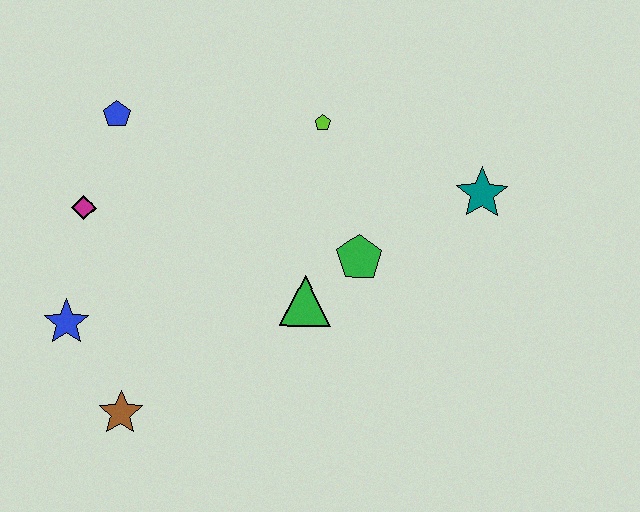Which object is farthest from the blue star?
The teal star is farthest from the blue star.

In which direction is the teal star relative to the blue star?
The teal star is to the right of the blue star.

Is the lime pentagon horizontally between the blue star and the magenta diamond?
No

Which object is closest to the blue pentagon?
The magenta diamond is closest to the blue pentagon.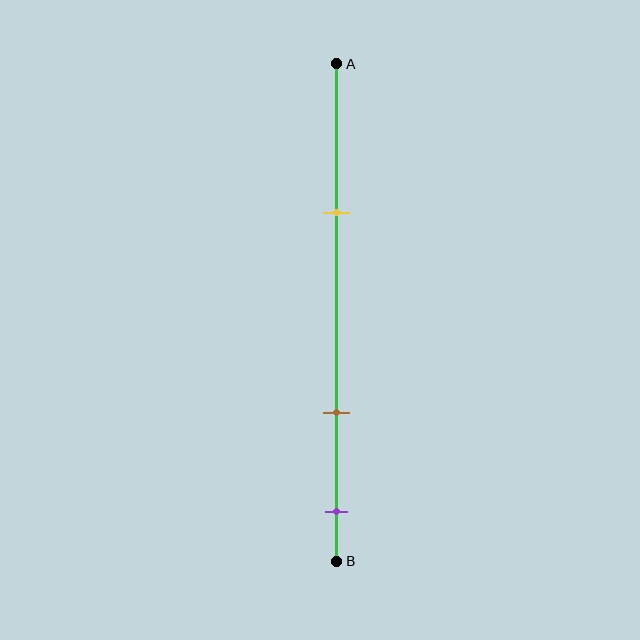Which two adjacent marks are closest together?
The brown and purple marks are the closest adjacent pair.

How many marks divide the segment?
There are 3 marks dividing the segment.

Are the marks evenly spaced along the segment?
No, the marks are not evenly spaced.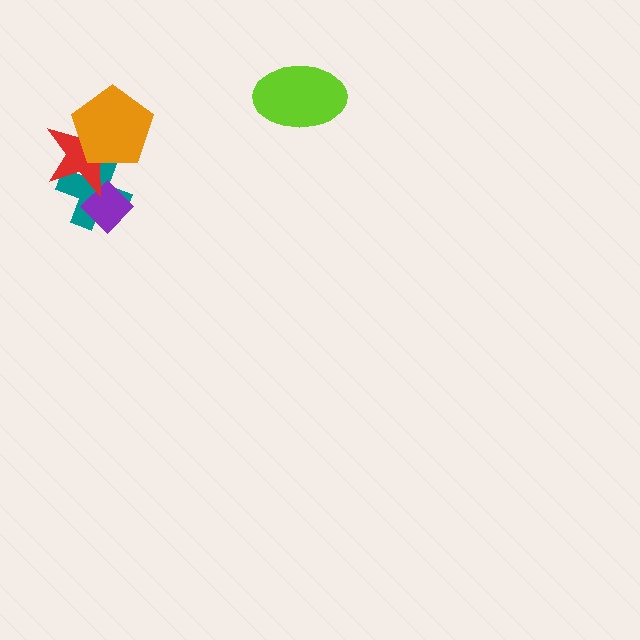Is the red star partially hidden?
Yes, it is partially covered by another shape.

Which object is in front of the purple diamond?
The red star is in front of the purple diamond.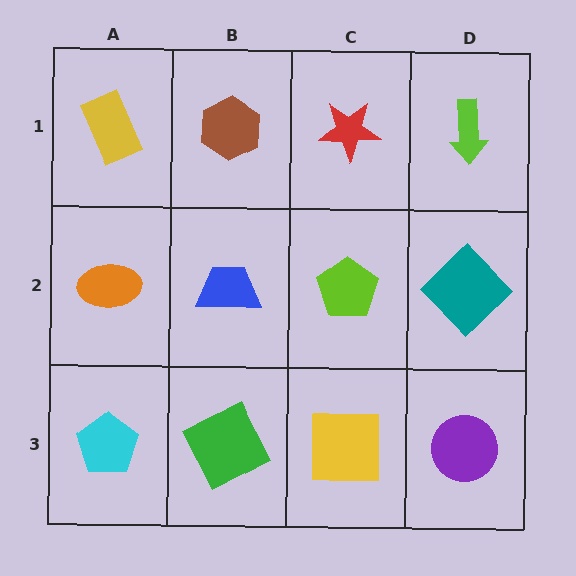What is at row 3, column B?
A green square.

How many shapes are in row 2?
4 shapes.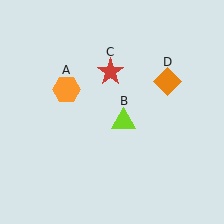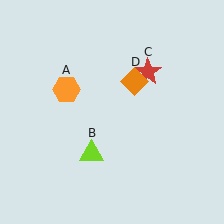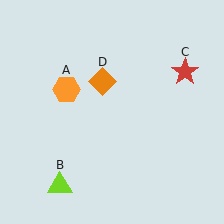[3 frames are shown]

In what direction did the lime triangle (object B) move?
The lime triangle (object B) moved down and to the left.